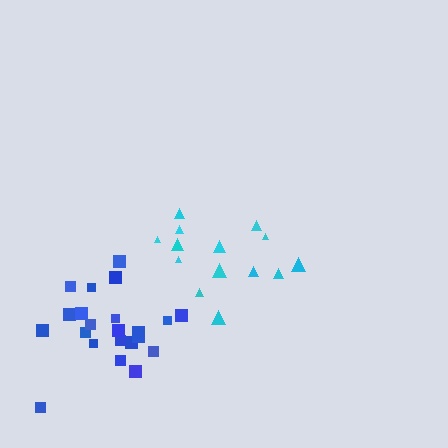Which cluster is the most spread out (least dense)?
Cyan.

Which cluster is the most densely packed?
Blue.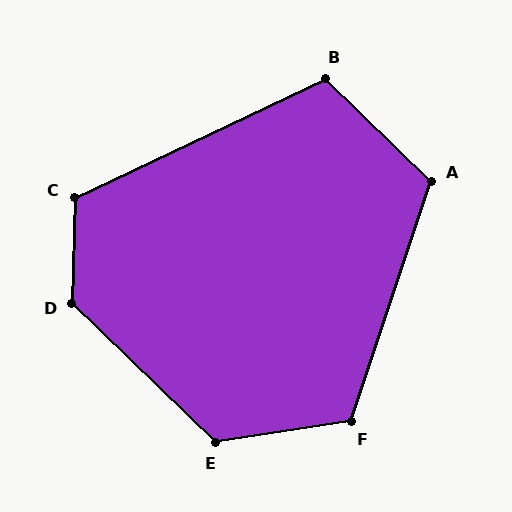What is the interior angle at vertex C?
Approximately 117 degrees (obtuse).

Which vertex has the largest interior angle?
D, at approximately 132 degrees.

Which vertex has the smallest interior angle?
B, at approximately 110 degrees.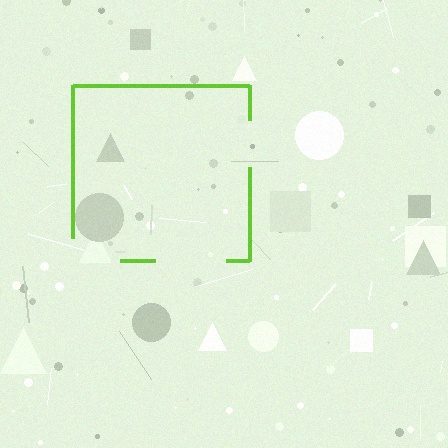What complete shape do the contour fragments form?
The contour fragments form a square.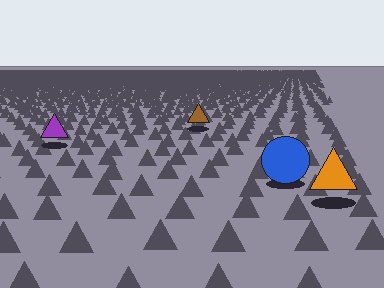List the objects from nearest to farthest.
From nearest to farthest: the orange triangle, the blue circle, the purple triangle, the brown triangle.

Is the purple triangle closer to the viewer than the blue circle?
No. The blue circle is closer — you can tell from the texture gradient: the ground texture is coarser near it.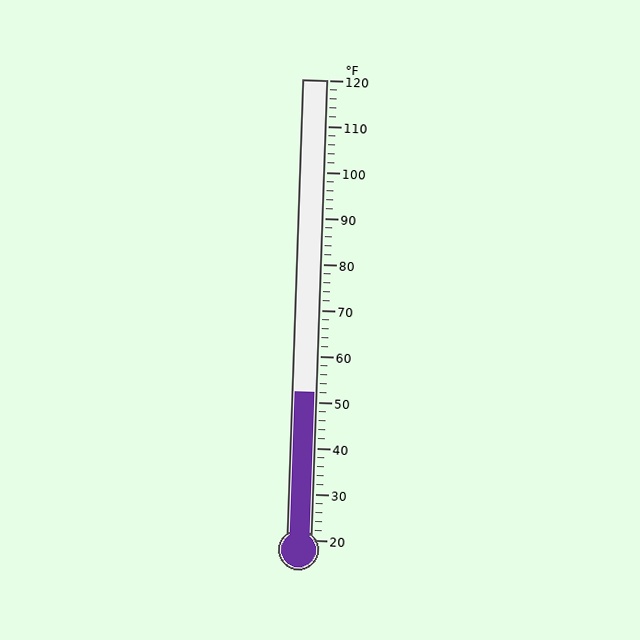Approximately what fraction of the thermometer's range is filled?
The thermometer is filled to approximately 30% of its range.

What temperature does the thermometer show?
The thermometer shows approximately 52°F.